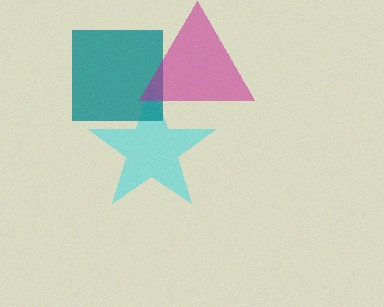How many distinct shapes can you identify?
There are 3 distinct shapes: a cyan star, a teal square, a magenta triangle.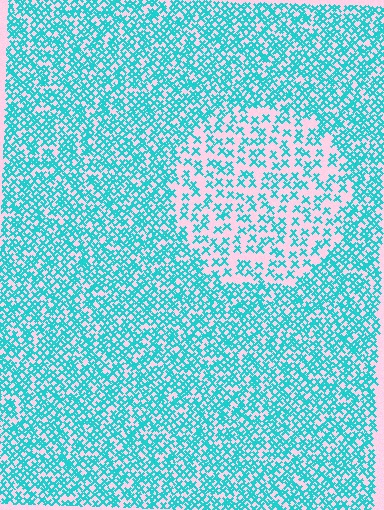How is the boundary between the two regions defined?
The boundary is defined by a change in element density (approximately 2.1x ratio). All elements are the same color, size, and shape.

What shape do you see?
I see a circle.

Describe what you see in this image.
The image contains small cyan elements arranged at two different densities. A circle-shaped region is visible where the elements are less densely packed than the surrounding area.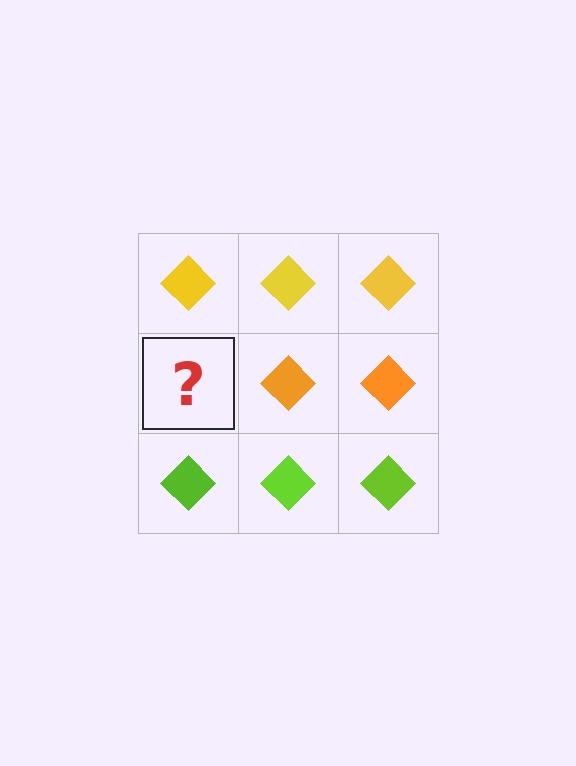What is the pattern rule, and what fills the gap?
The rule is that each row has a consistent color. The gap should be filled with an orange diamond.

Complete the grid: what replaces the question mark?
The question mark should be replaced with an orange diamond.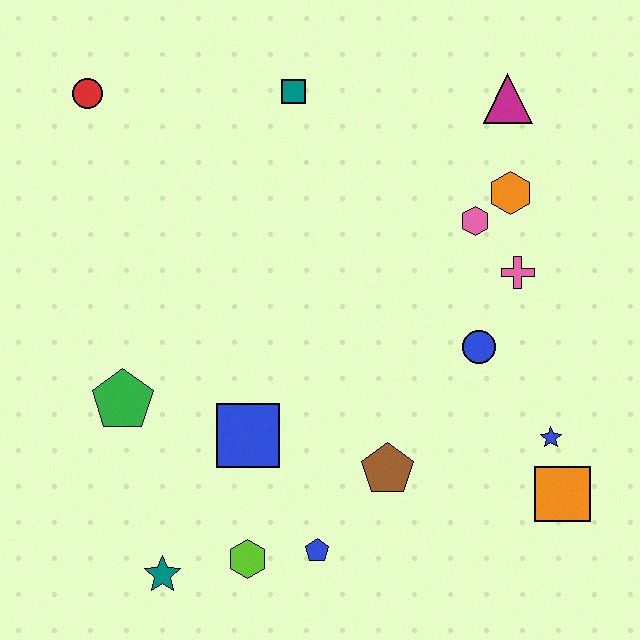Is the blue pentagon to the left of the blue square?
No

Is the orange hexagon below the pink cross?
No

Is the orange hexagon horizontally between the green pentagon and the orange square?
Yes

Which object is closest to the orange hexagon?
The pink hexagon is closest to the orange hexagon.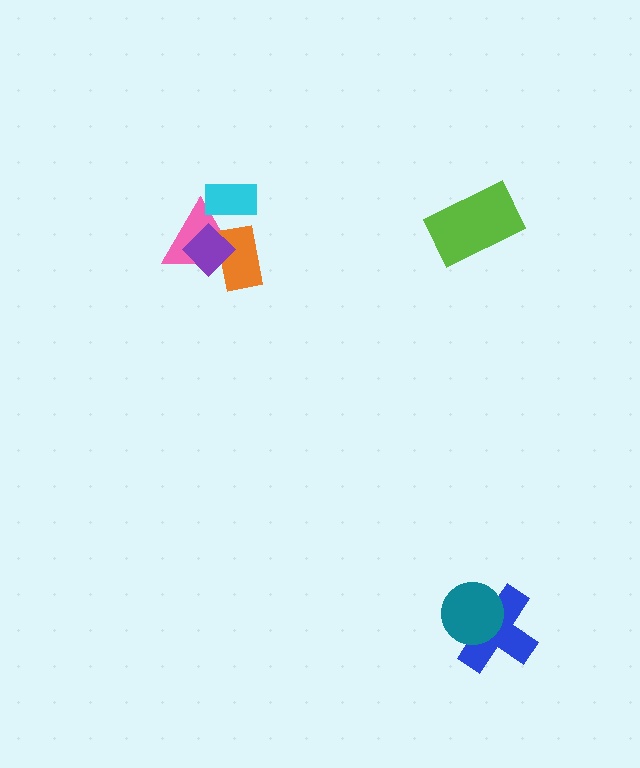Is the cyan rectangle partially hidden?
No, no other shape covers it.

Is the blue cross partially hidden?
Yes, it is partially covered by another shape.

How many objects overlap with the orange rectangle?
2 objects overlap with the orange rectangle.